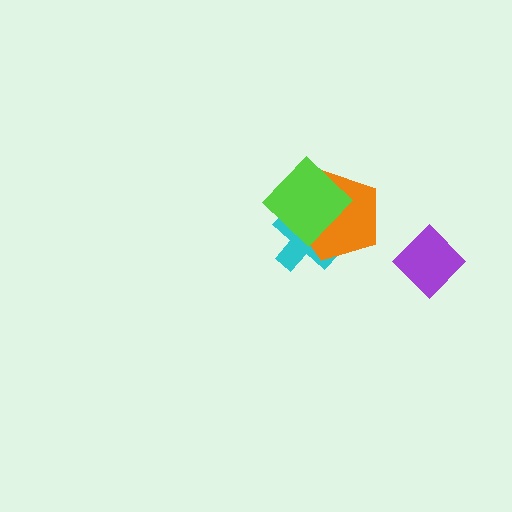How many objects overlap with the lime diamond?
2 objects overlap with the lime diamond.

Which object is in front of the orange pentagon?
The lime diamond is in front of the orange pentagon.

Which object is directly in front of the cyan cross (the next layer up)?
The orange pentagon is directly in front of the cyan cross.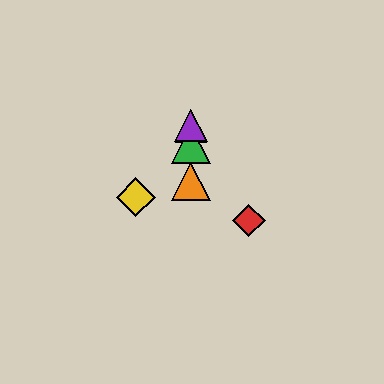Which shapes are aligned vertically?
The blue triangle, the green triangle, the purple triangle, the orange triangle are aligned vertically.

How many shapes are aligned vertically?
4 shapes (the blue triangle, the green triangle, the purple triangle, the orange triangle) are aligned vertically.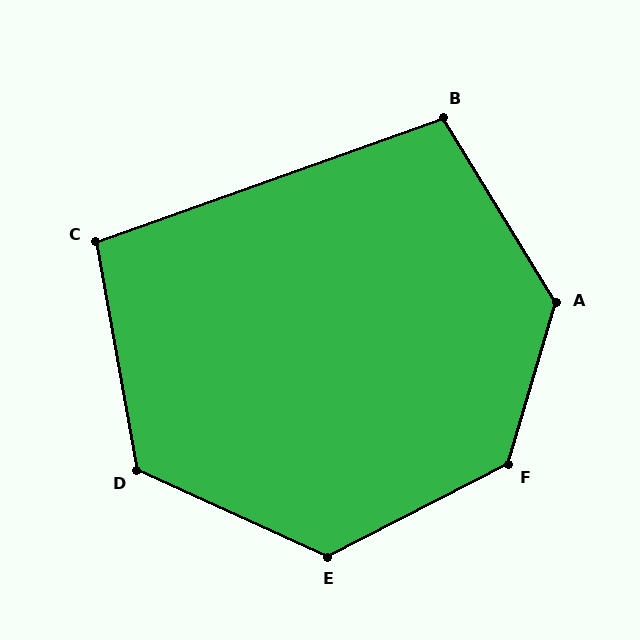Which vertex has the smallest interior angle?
C, at approximately 100 degrees.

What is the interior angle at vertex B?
Approximately 102 degrees (obtuse).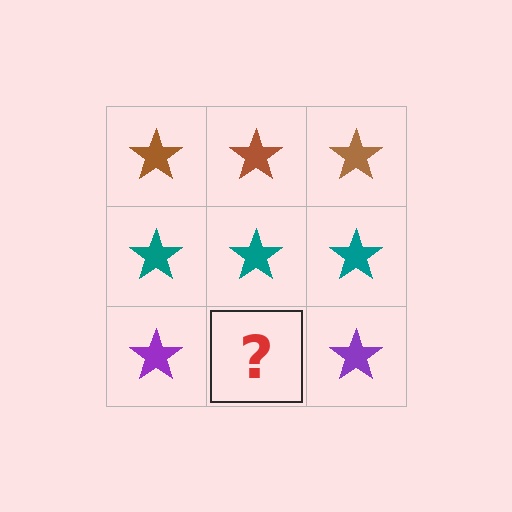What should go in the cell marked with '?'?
The missing cell should contain a purple star.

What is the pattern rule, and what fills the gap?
The rule is that each row has a consistent color. The gap should be filled with a purple star.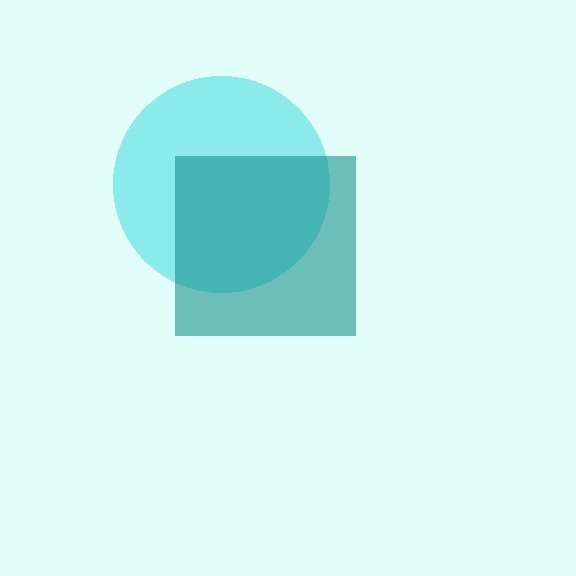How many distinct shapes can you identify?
There are 2 distinct shapes: a cyan circle, a teal square.